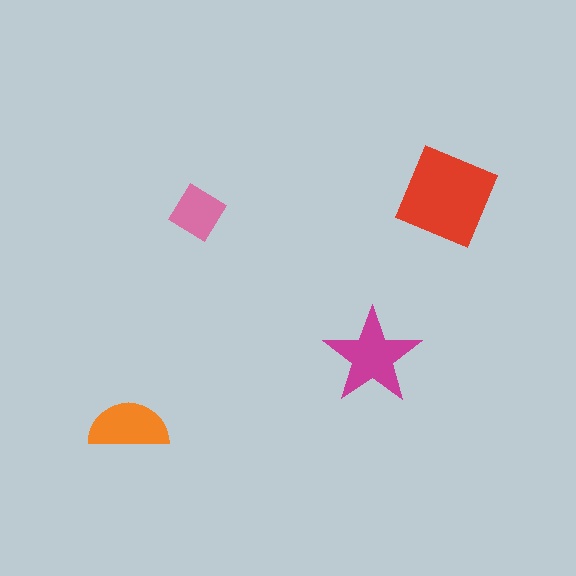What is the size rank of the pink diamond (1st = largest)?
4th.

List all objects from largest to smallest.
The red square, the magenta star, the orange semicircle, the pink diamond.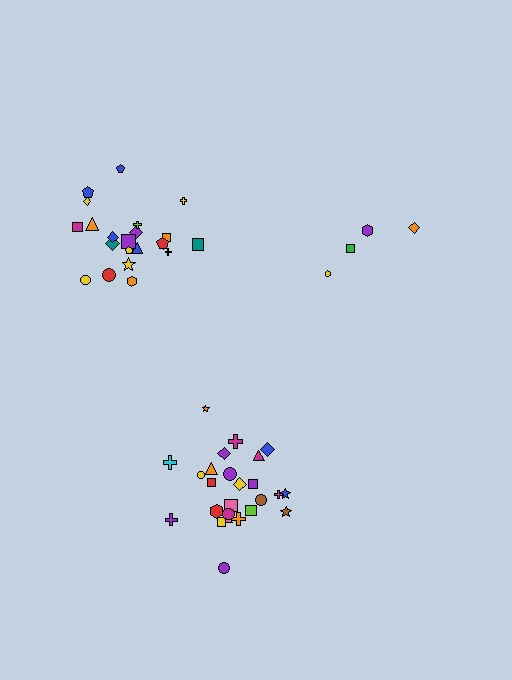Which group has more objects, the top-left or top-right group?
The top-left group.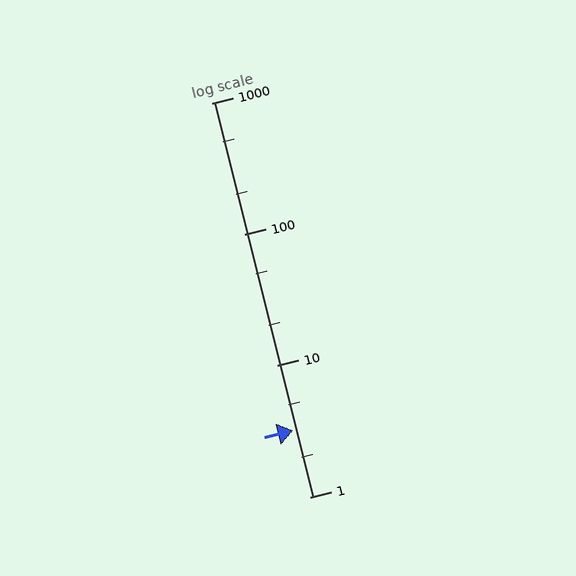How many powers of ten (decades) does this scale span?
The scale spans 3 decades, from 1 to 1000.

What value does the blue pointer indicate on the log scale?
The pointer indicates approximately 3.2.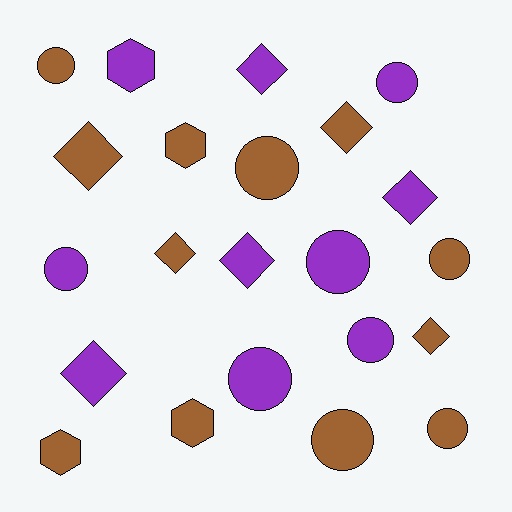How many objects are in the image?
There are 22 objects.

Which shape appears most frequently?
Circle, with 10 objects.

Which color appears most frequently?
Brown, with 12 objects.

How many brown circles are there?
There are 5 brown circles.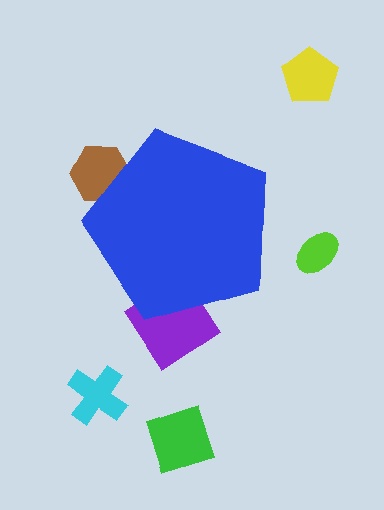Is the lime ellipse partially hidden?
No, the lime ellipse is fully visible.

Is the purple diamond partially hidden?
Yes, the purple diamond is partially hidden behind the blue pentagon.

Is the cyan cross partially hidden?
No, the cyan cross is fully visible.